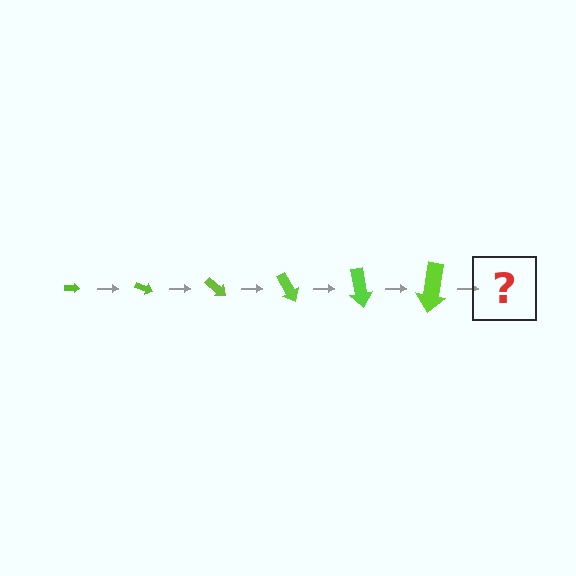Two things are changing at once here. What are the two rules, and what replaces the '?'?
The two rules are that the arrow grows larger each step and it rotates 20 degrees each step. The '?' should be an arrow, larger than the previous one and rotated 120 degrees from the start.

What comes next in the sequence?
The next element should be an arrow, larger than the previous one and rotated 120 degrees from the start.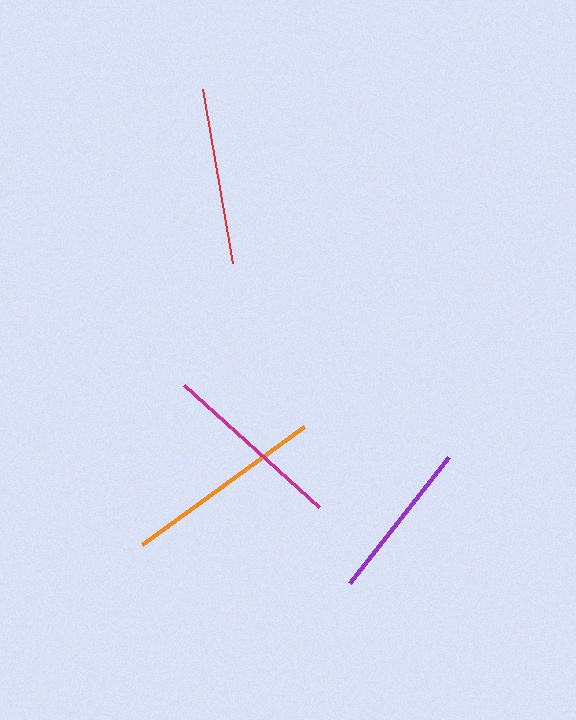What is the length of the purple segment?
The purple segment is approximately 160 pixels long.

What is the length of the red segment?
The red segment is approximately 176 pixels long.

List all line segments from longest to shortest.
From longest to shortest: orange, magenta, red, purple.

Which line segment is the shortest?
The purple line is the shortest at approximately 160 pixels.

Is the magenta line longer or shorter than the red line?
The magenta line is longer than the red line.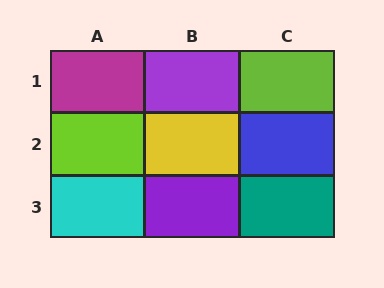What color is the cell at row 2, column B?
Yellow.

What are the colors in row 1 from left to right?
Magenta, purple, lime.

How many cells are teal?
1 cell is teal.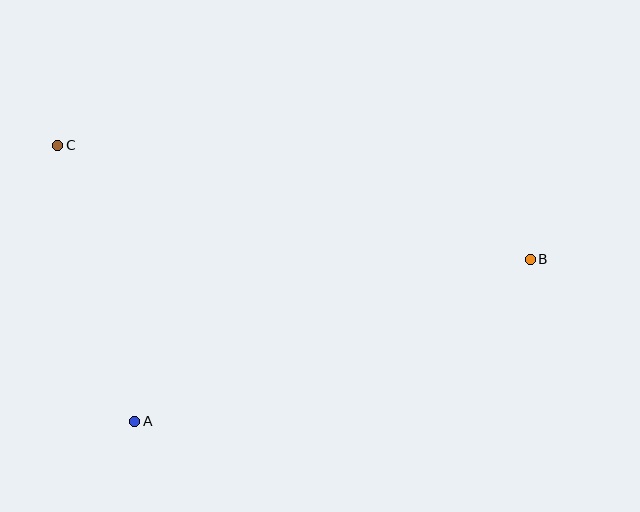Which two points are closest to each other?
Points A and C are closest to each other.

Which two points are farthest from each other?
Points B and C are farthest from each other.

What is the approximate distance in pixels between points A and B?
The distance between A and B is approximately 428 pixels.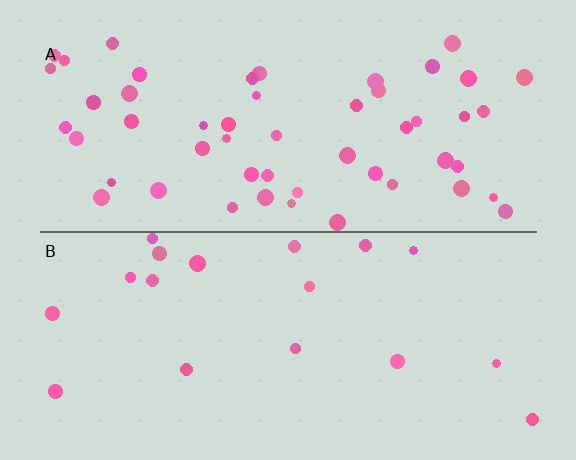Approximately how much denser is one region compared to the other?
Approximately 2.9× — region A over region B.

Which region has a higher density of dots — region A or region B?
A (the top).